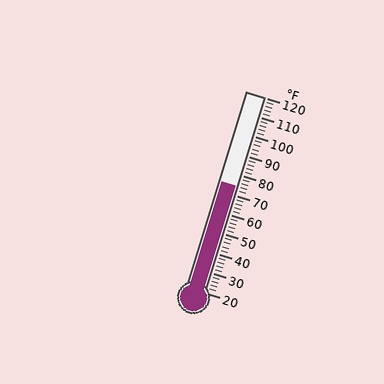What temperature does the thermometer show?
The thermometer shows approximately 74°F.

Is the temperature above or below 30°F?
The temperature is above 30°F.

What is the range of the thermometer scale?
The thermometer scale ranges from 20°F to 120°F.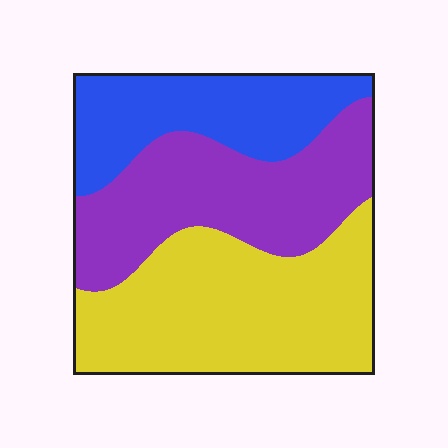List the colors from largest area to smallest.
From largest to smallest: yellow, purple, blue.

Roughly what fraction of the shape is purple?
Purple covers about 35% of the shape.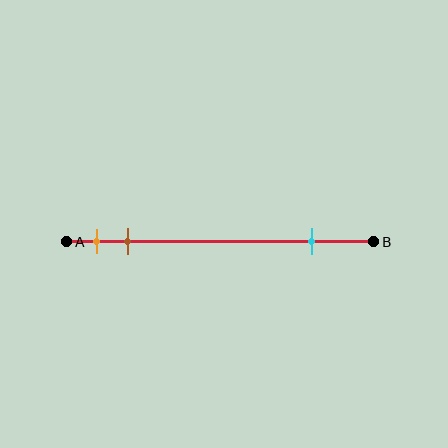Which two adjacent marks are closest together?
The orange and brown marks are the closest adjacent pair.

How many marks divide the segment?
There are 3 marks dividing the segment.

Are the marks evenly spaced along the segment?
No, the marks are not evenly spaced.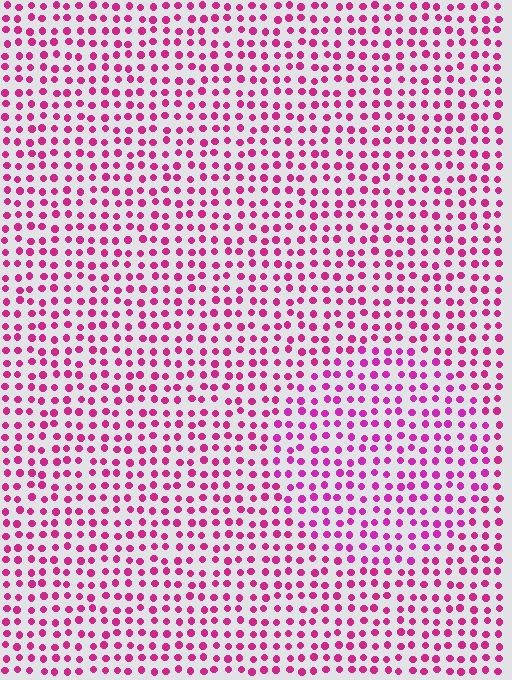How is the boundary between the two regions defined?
The boundary is defined purely by a slight shift in hue (about 15 degrees). Spacing, size, and orientation are identical on both sides.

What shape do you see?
I see a circle.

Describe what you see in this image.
The image is filled with small magenta elements in a uniform arrangement. A circle-shaped region is visible where the elements are tinted to a slightly different hue, forming a subtle color boundary.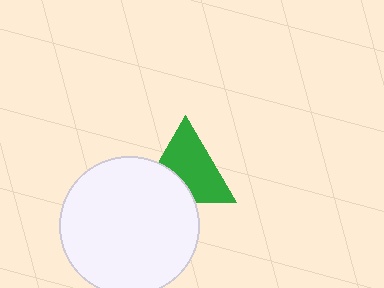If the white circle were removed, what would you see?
You would see the complete green triangle.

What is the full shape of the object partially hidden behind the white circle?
The partially hidden object is a green triangle.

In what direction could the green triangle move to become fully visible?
The green triangle could move up. That would shift it out from behind the white circle entirely.